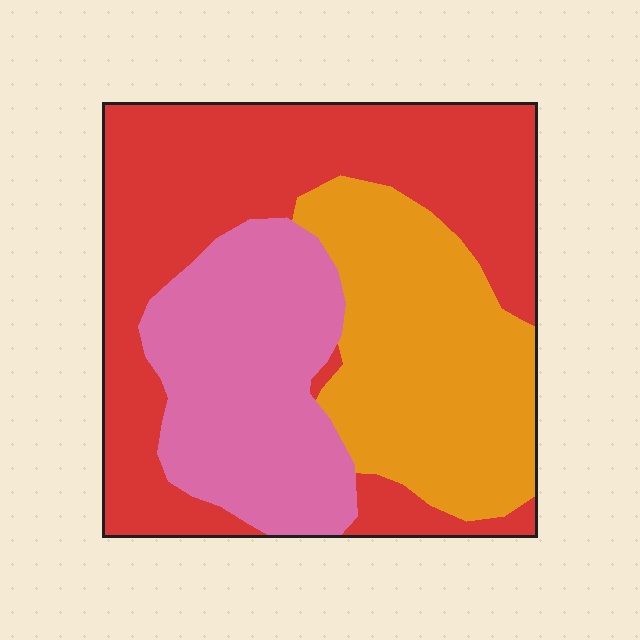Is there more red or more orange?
Red.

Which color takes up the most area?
Red, at roughly 45%.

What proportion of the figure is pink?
Pink takes up about one quarter (1/4) of the figure.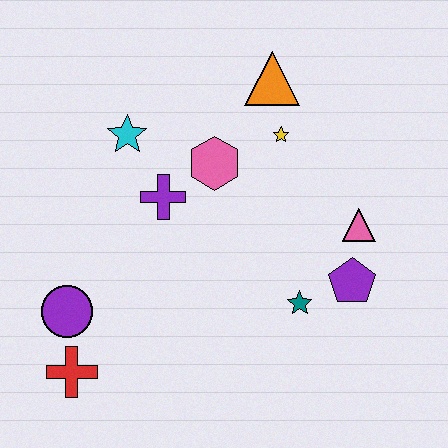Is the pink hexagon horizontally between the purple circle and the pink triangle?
Yes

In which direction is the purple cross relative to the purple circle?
The purple cross is above the purple circle.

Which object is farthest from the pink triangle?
The red cross is farthest from the pink triangle.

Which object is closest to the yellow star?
The orange triangle is closest to the yellow star.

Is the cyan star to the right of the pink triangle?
No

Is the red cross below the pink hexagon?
Yes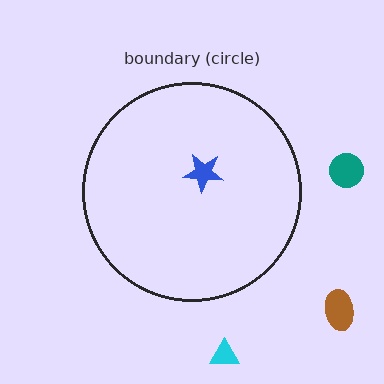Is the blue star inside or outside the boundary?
Inside.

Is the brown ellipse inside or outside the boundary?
Outside.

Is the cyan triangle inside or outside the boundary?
Outside.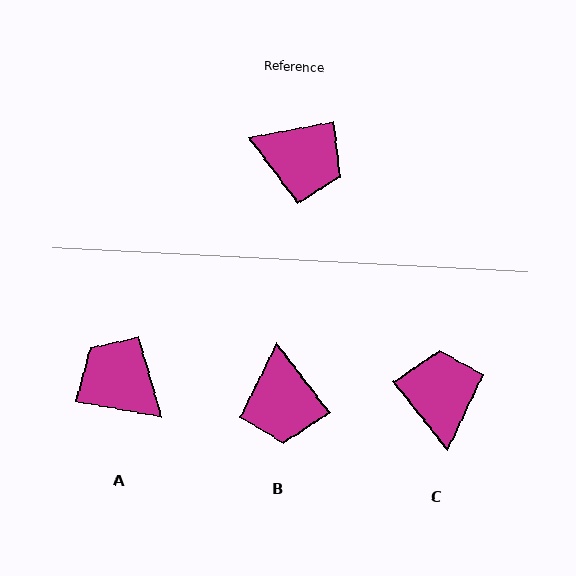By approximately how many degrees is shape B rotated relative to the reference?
Approximately 63 degrees clockwise.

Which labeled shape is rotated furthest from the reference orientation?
A, about 159 degrees away.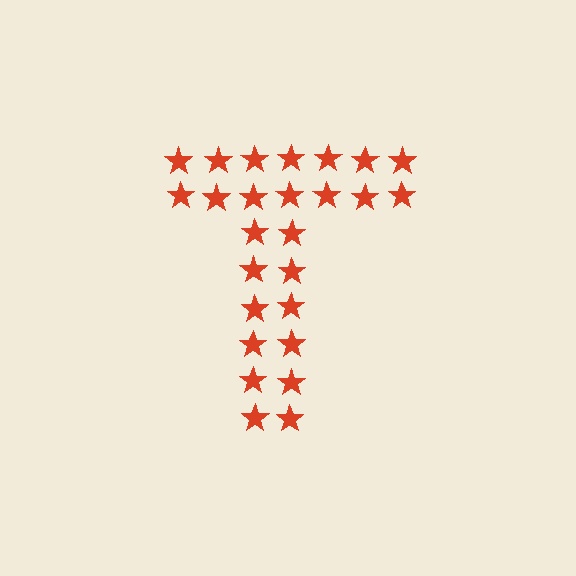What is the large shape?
The large shape is the letter T.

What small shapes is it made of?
It is made of small stars.